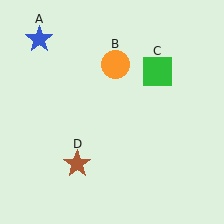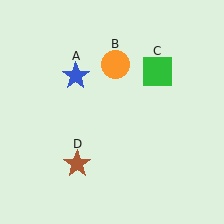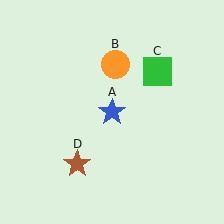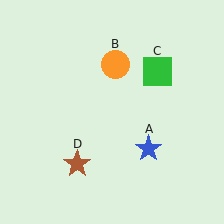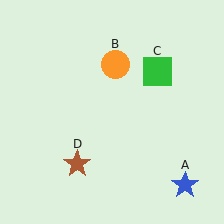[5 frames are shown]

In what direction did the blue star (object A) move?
The blue star (object A) moved down and to the right.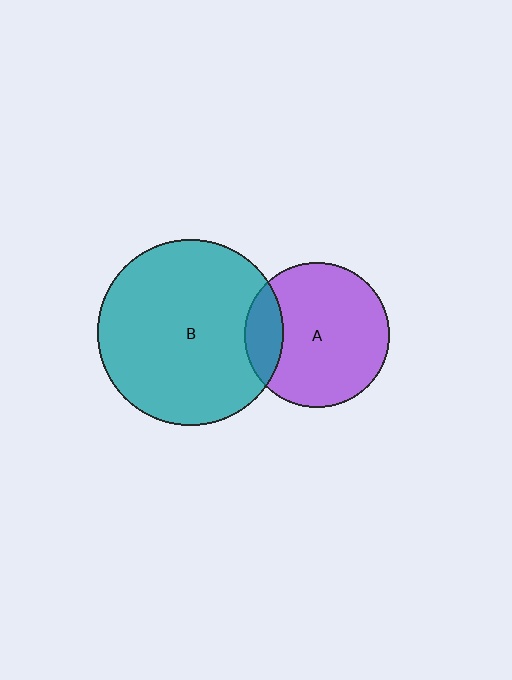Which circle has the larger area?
Circle B (teal).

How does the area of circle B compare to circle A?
Approximately 1.7 times.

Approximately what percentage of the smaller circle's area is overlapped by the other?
Approximately 15%.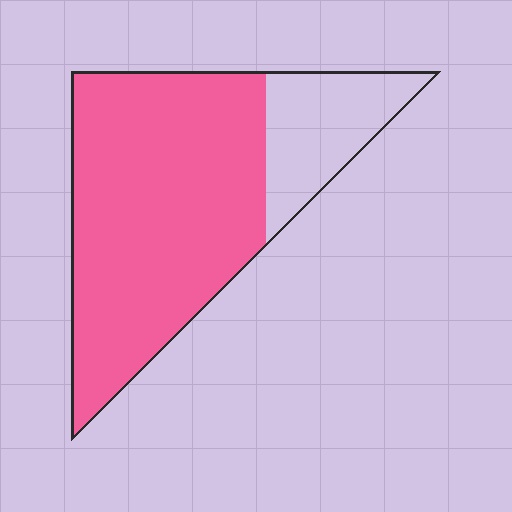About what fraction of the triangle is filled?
About four fifths (4/5).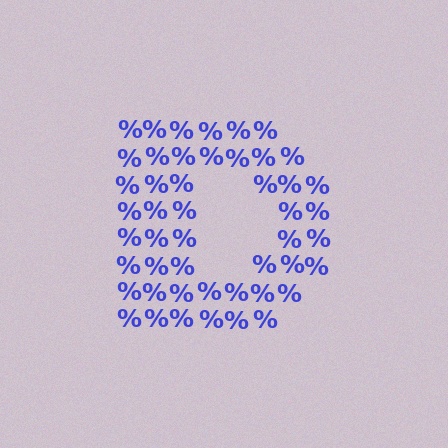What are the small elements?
The small elements are percent signs.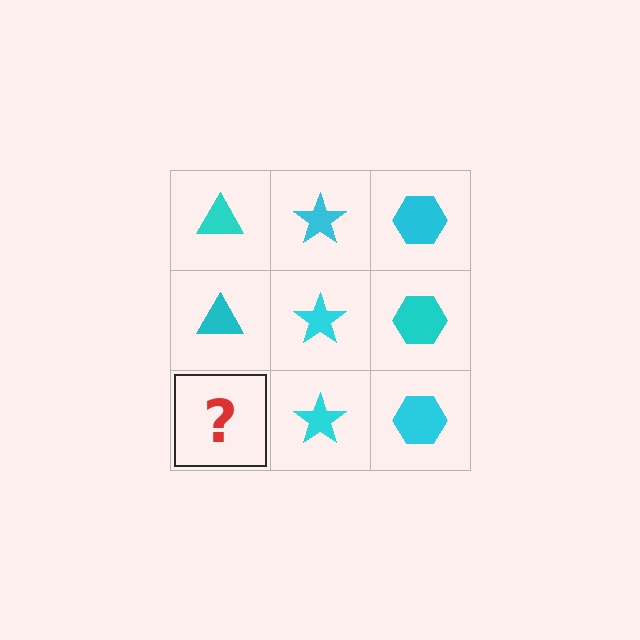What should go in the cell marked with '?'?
The missing cell should contain a cyan triangle.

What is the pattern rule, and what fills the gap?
The rule is that each column has a consistent shape. The gap should be filled with a cyan triangle.